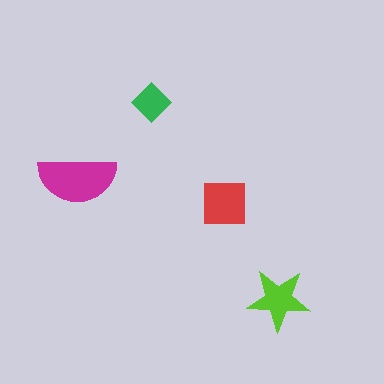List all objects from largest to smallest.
The magenta semicircle, the red square, the lime star, the green diamond.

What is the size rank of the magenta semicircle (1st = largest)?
1st.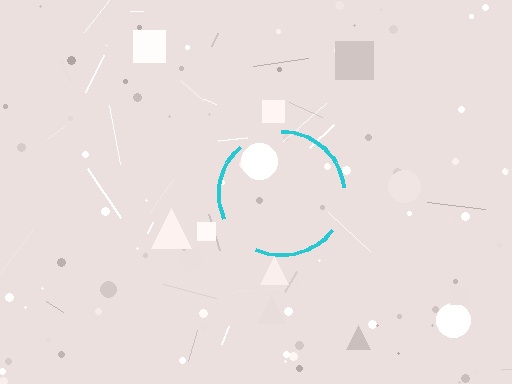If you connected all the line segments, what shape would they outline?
They would outline a circle.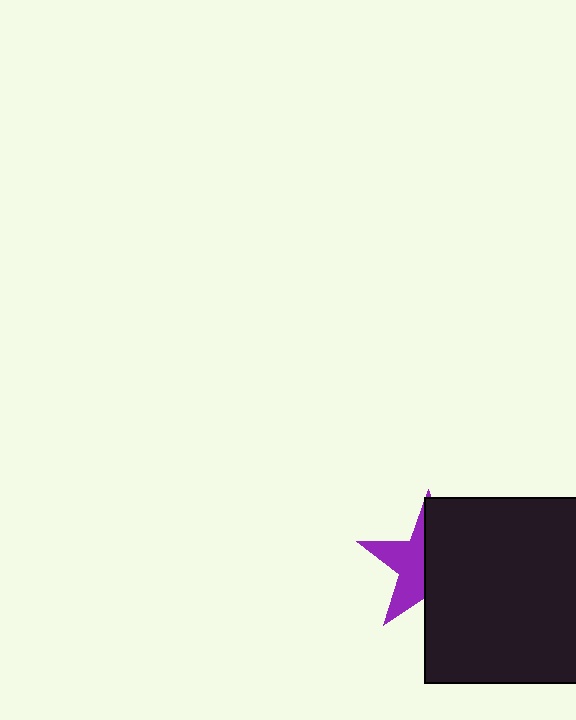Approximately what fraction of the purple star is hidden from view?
Roughly 57% of the purple star is hidden behind the black square.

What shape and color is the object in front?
The object in front is a black square.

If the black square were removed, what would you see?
You would see the complete purple star.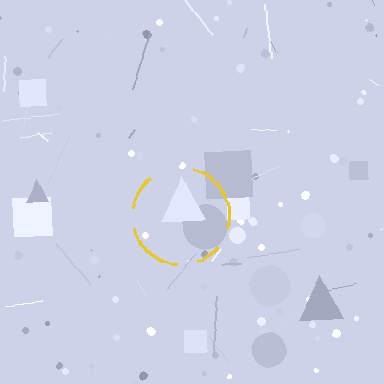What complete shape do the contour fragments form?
The contour fragments form a circle.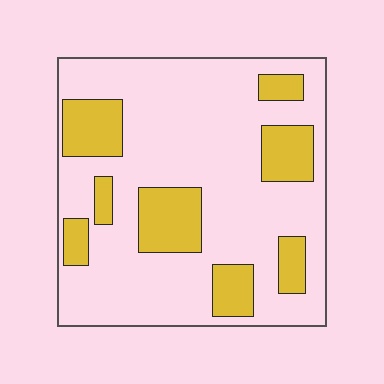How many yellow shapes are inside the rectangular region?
8.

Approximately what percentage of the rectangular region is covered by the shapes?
Approximately 25%.